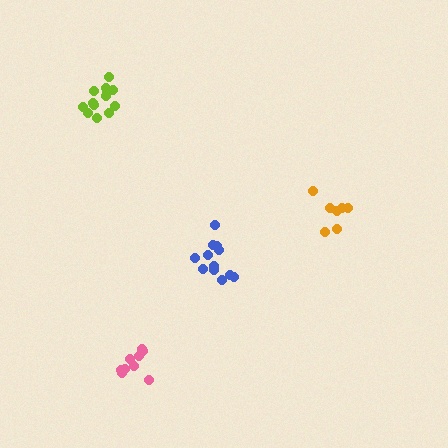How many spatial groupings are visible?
There are 4 spatial groupings.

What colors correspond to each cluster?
The clusters are colored: blue, lime, pink, orange.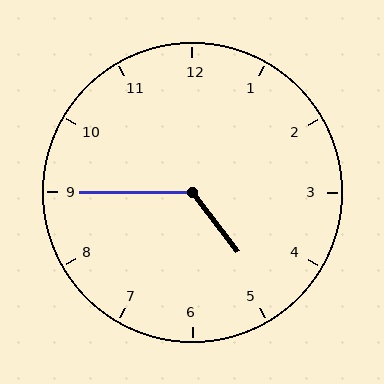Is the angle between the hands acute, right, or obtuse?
It is obtuse.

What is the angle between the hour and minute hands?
Approximately 128 degrees.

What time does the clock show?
4:45.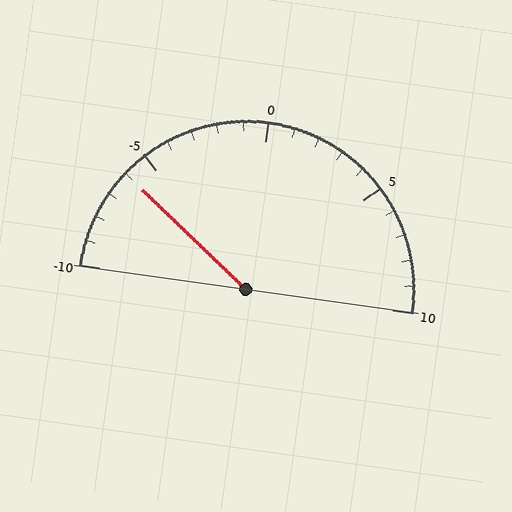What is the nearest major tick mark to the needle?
The nearest major tick mark is -5.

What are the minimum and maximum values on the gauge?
The gauge ranges from -10 to 10.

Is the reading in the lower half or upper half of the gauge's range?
The reading is in the lower half of the range (-10 to 10).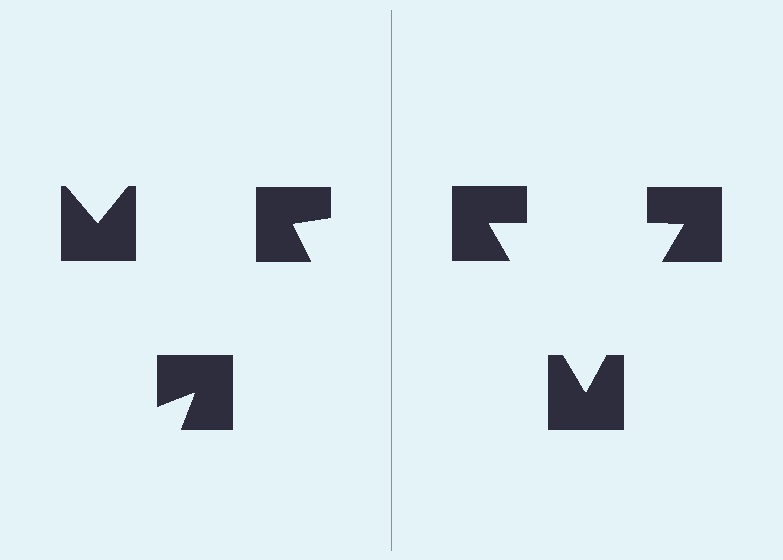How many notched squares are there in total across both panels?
6 — 3 on each side.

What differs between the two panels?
The notched squares are positioned identically on both sides; only the wedge orientations differ. On the right they align to a triangle; on the left they are misaligned.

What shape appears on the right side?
An illusory triangle.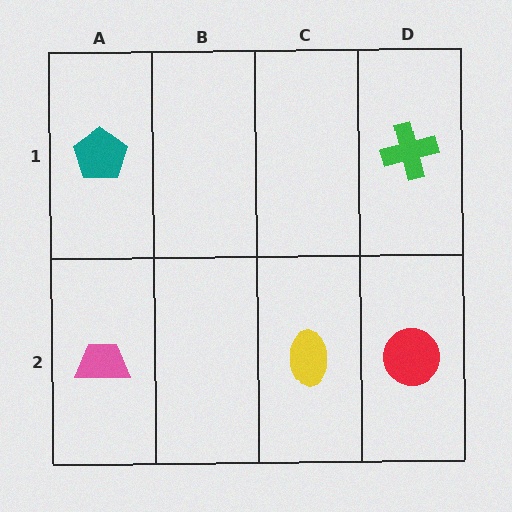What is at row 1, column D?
A green cross.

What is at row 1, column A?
A teal pentagon.